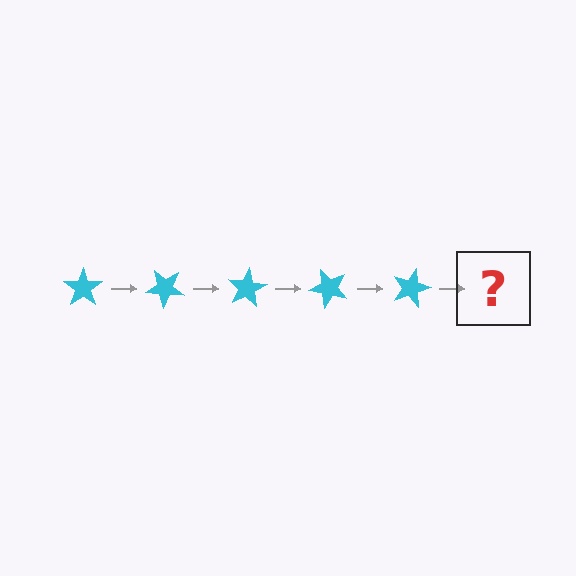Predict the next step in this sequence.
The next step is a cyan star rotated 200 degrees.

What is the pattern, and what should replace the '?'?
The pattern is that the star rotates 40 degrees each step. The '?' should be a cyan star rotated 200 degrees.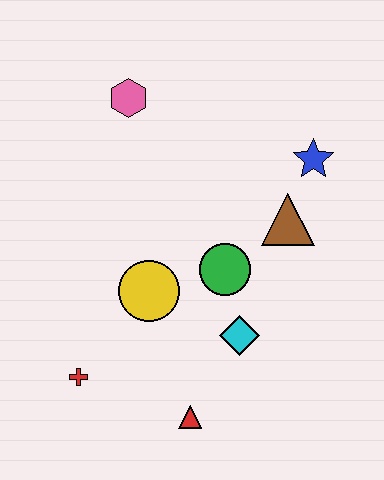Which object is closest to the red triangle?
The cyan diamond is closest to the red triangle.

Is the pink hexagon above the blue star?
Yes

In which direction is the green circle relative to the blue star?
The green circle is below the blue star.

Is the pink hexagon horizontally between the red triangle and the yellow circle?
No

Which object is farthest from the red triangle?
The pink hexagon is farthest from the red triangle.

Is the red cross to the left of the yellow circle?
Yes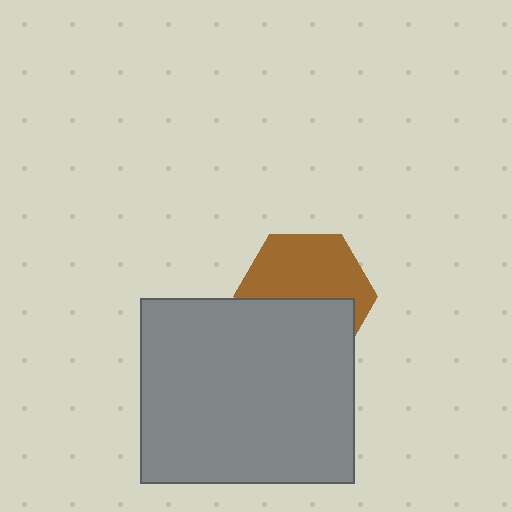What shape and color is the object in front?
The object in front is a gray rectangle.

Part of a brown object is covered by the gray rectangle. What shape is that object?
It is a hexagon.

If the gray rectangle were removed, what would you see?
You would see the complete brown hexagon.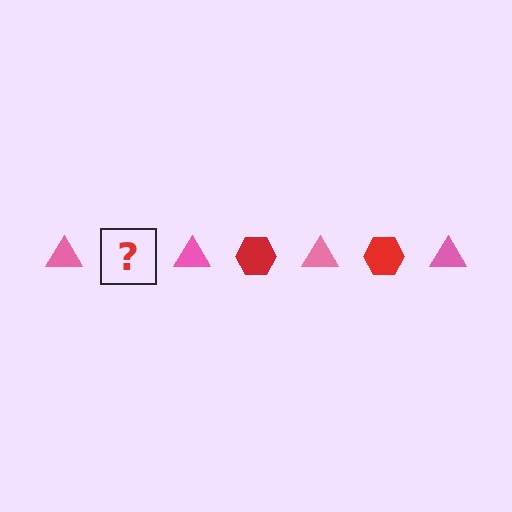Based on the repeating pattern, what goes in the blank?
The blank should be a red hexagon.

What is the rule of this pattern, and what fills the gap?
The rule is that the pattern alternates between pink triangle and red hexagon. The gap should be filled with a red hexagon.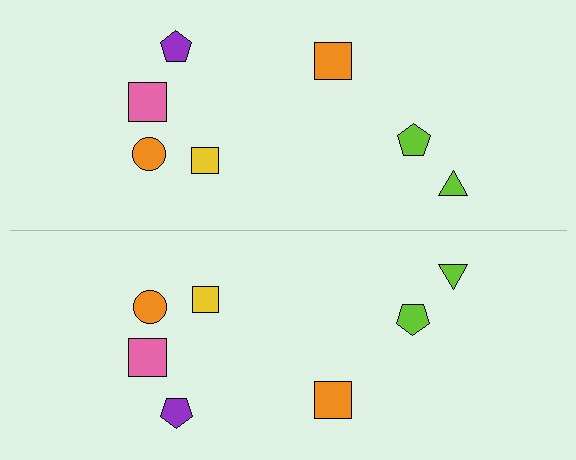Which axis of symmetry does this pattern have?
The pattern has a horizontal axis of symmetry running through the center of the image.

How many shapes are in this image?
There are 14 shapes in this image.